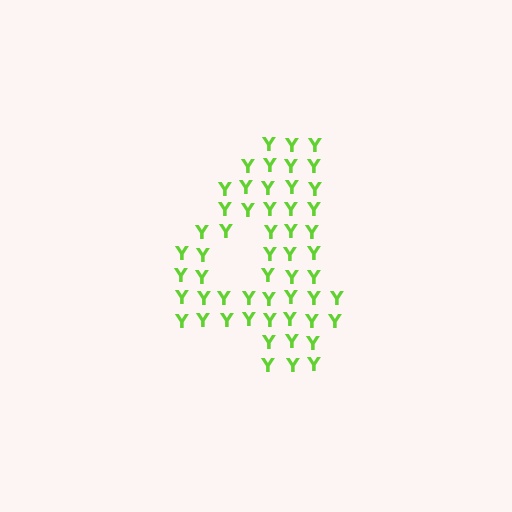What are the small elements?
The small elements are letter Y's.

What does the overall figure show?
The overall figure shows the digit 4.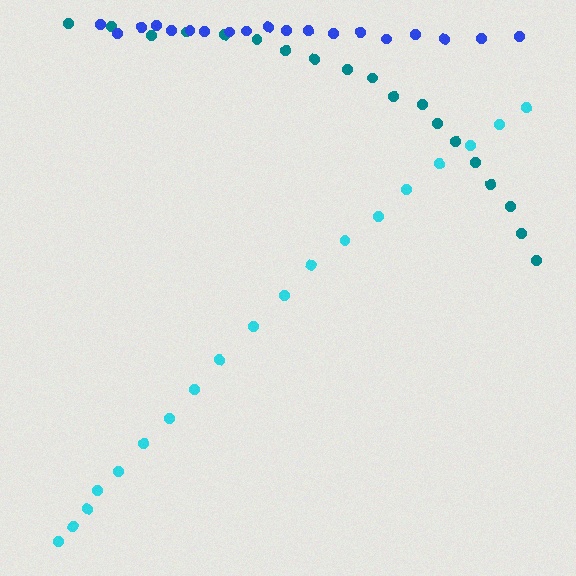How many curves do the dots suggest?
There are 3 distinct paths.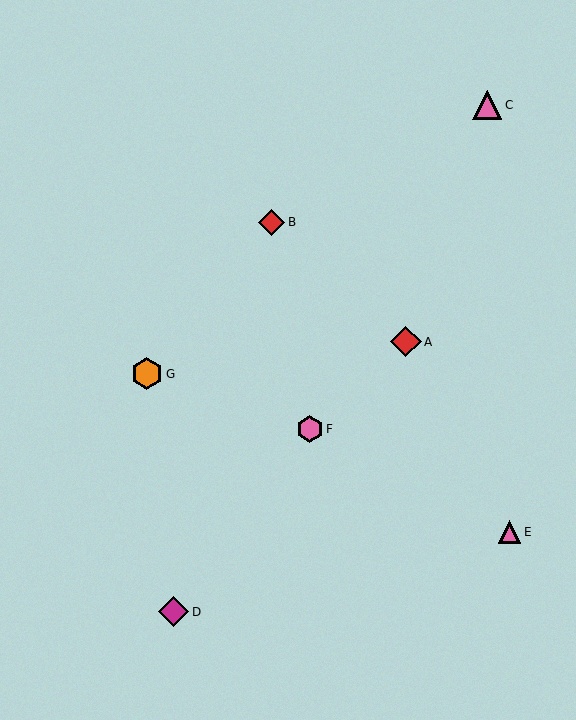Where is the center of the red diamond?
The center of the red diamond is at (406, 342).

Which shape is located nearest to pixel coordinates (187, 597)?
The magenta diamond (labeled D) at (173, 612) is nearest to that location.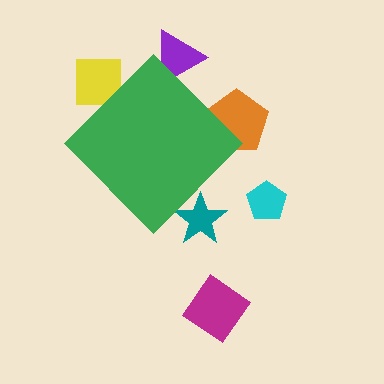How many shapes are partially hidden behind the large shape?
4 shapes are partially hidden.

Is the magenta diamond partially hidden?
No, the magenta diamond is fully visible.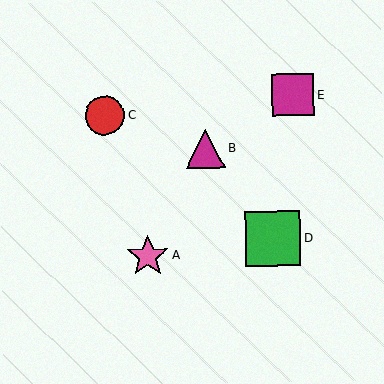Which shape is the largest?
The green square (labeled D) is the largest.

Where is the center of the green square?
The center of the green square is at (273, 238).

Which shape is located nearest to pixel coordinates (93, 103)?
The red circle (labeled C) at (105, 115) is nearest to that location.